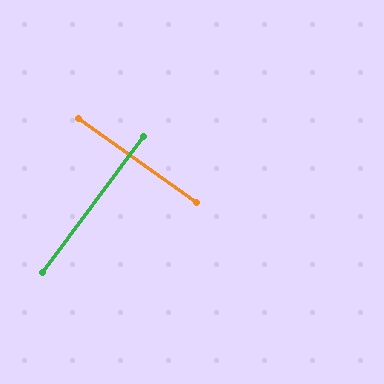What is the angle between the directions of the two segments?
Approximately 89 degrees.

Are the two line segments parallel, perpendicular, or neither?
Perpendicular — they meet at approximately 89°.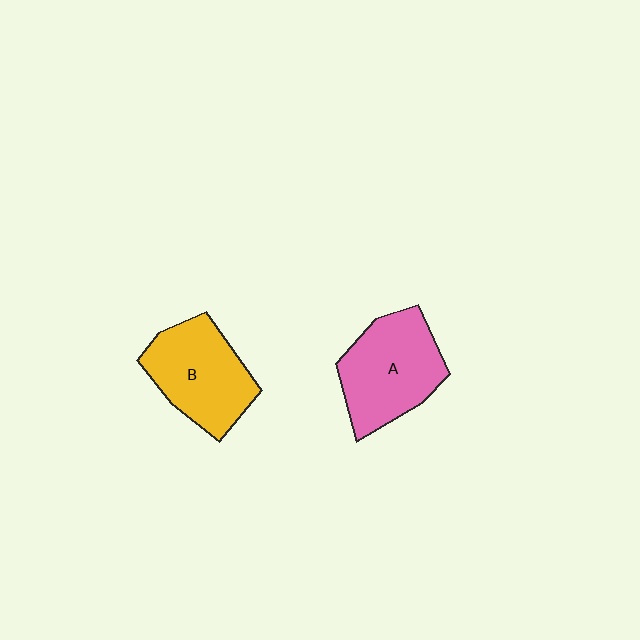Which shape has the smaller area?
Shape B (yellow).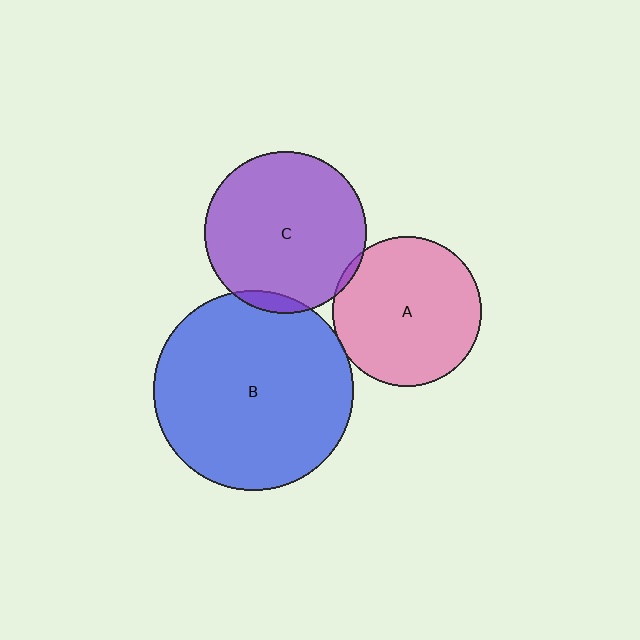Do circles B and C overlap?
Yes.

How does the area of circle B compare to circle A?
Approximately 1.8 times.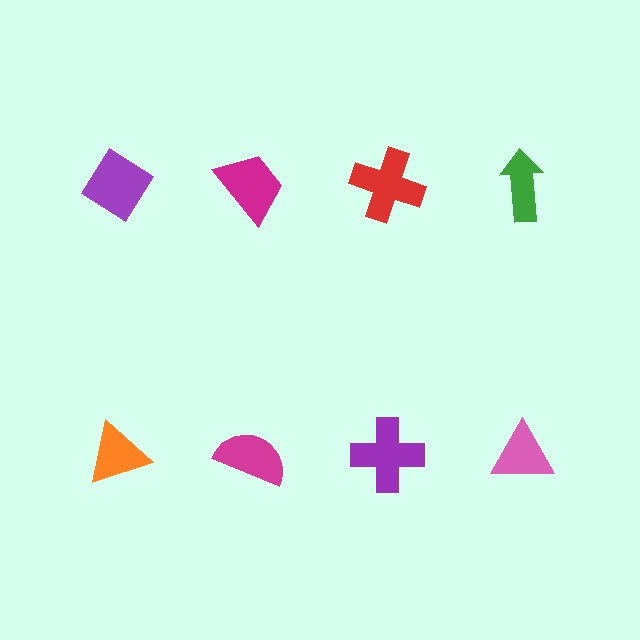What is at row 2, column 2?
A magenta semicircle.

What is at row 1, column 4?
A green arrow.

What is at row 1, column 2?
A magenta trapezoid.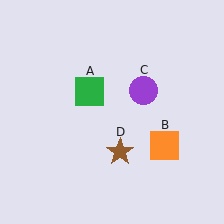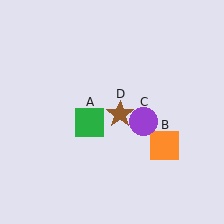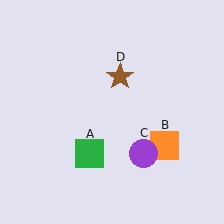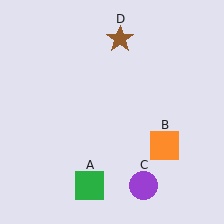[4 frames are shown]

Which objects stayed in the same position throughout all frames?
Orange square (object B) remained stationary.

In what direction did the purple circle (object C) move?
The purple circle (object C) moved down.